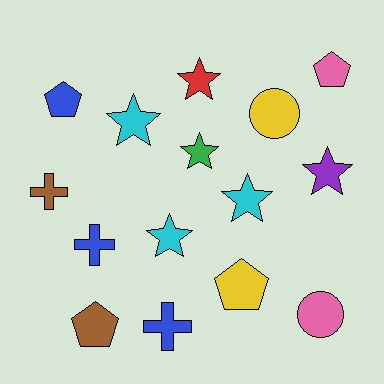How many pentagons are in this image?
There are 4 pentagons.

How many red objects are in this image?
There is 1 red object.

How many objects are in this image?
There are 15 objects.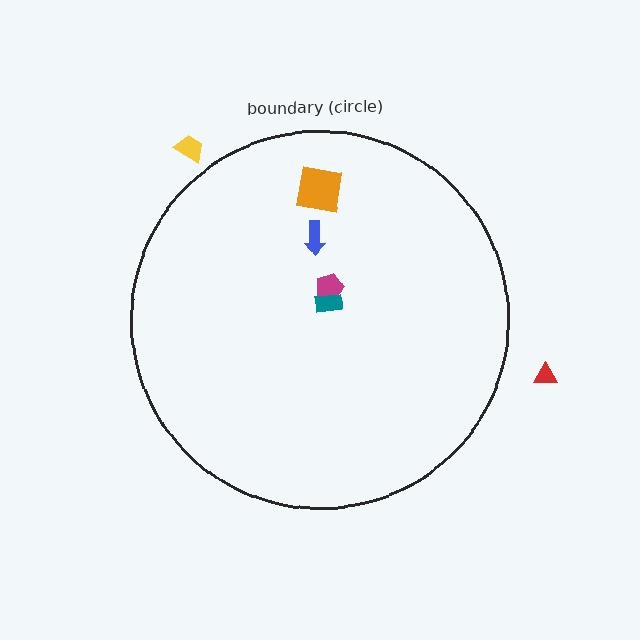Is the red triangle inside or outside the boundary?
Outside.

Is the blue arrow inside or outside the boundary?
Inside.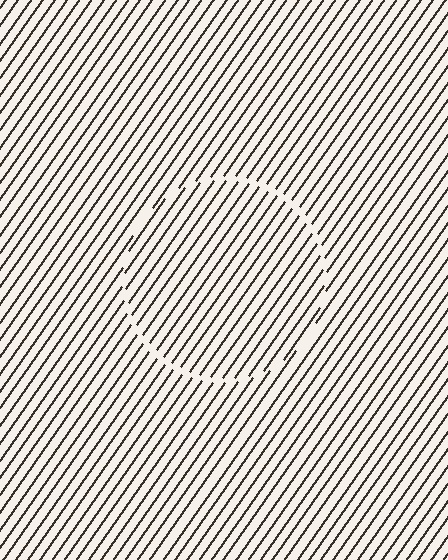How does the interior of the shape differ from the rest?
The interior of the shape contains the same grating, shifted by half a period — the contour is defined by the phase discontinuity where line-ends from the inner and outer gratings abut.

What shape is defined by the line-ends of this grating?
An illusory circle. The interior of the shape contains the same grating, shifted by half a period — the contour is defined by the phase discontinuity where line-ends from the inner and outer gratings abut.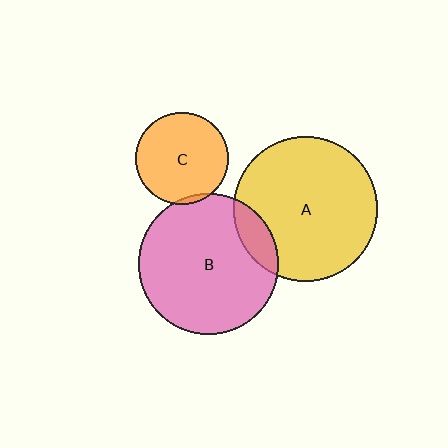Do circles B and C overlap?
Yes.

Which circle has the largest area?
Circle A (yellow).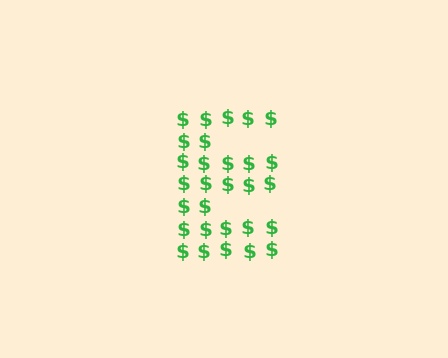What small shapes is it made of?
It is made of small dollar signs.